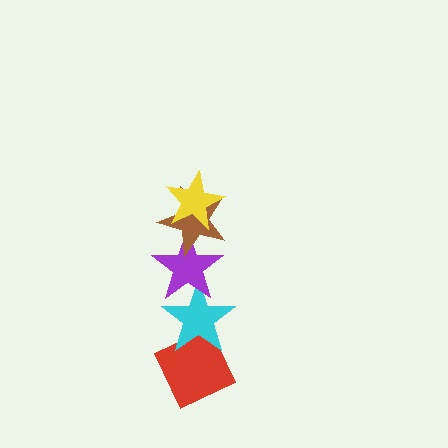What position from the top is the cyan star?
The cyan star is 4th from the top.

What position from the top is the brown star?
The brown star is 2nd from the top.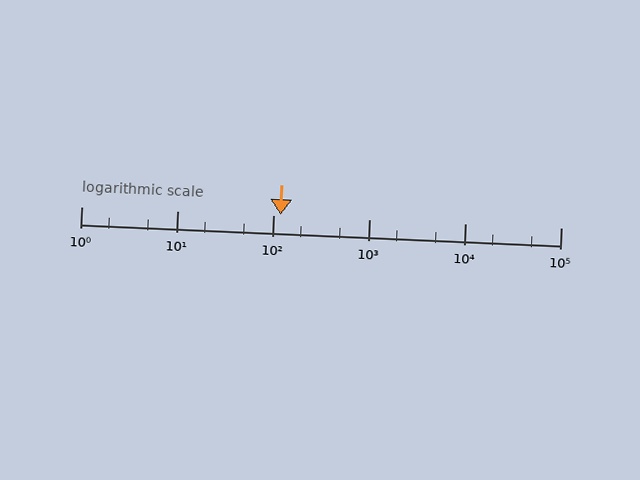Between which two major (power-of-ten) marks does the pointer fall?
The pointer is between 100 and 1000.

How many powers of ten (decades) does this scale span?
The scale spans 5 decades, from 1 to 100000.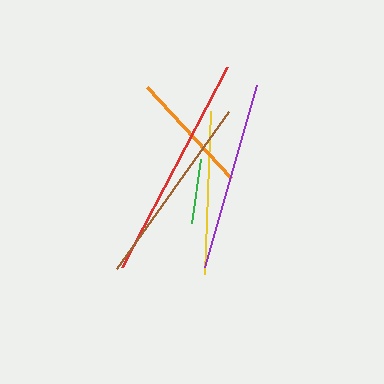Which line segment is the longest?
The red line is the longest at approximately 226 pixels.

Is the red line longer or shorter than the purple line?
The red line is longer than the purple line.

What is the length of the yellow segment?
The yellow segment is approximately 163 pixels long.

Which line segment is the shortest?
The green line is the shortest at approximately 65 pixels.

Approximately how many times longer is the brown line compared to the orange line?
The brown line is approximately 1.6 times the length of the orange line.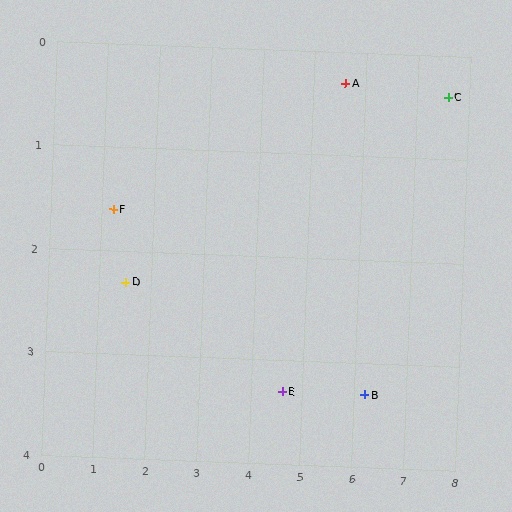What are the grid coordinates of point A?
Point A is at approximately (5.6, 0.3).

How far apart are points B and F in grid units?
Points B and F are about 5.3 grid units apart.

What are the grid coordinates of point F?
Point F is at approximately (1.2, 1.6).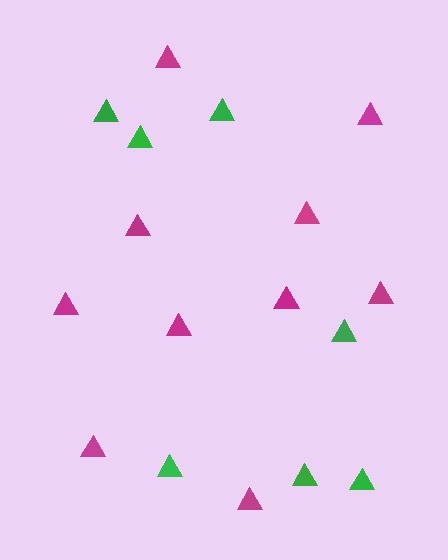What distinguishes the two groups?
There are 2 groups: one group of magenta triangles (10) and one group of green triangles (7).